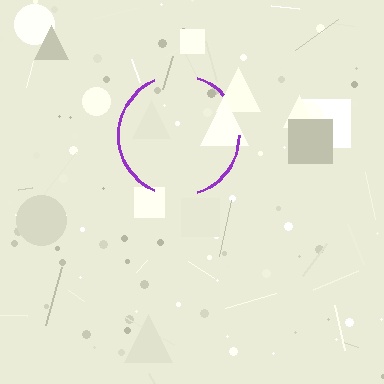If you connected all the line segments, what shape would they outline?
They would outline a circle.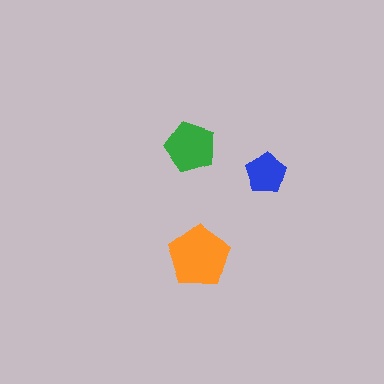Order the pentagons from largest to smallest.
the orange one, the green one, the blue one.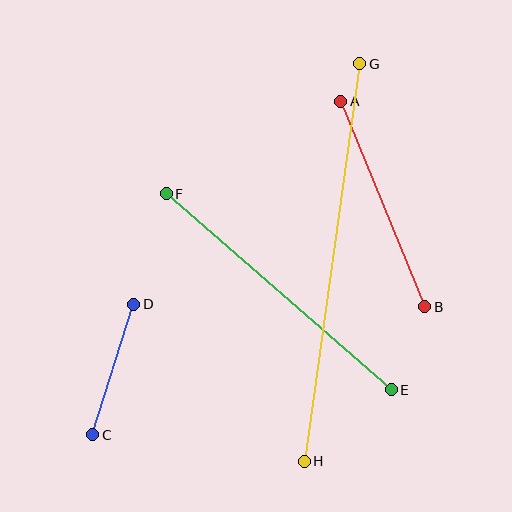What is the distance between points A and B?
The distance is approximately 222 pixels.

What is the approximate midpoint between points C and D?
The midpoint is at approximately (113, 370) pixels.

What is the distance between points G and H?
The distance is approximately 401 pixels.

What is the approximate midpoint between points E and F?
The midpoint is at approximately (279, 292) pixels.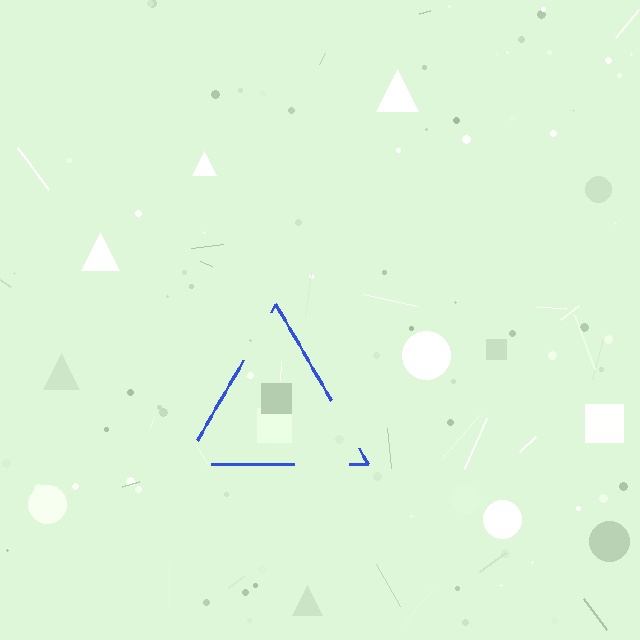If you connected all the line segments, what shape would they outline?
They would outline a triangle.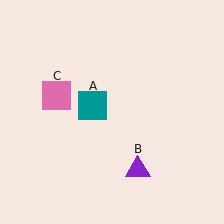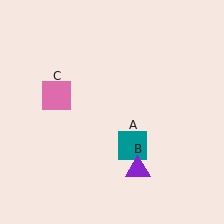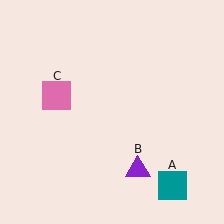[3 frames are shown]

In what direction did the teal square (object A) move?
The teal square (object A) moved down and to the right.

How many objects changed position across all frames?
1 object changed position: teal square (object A).